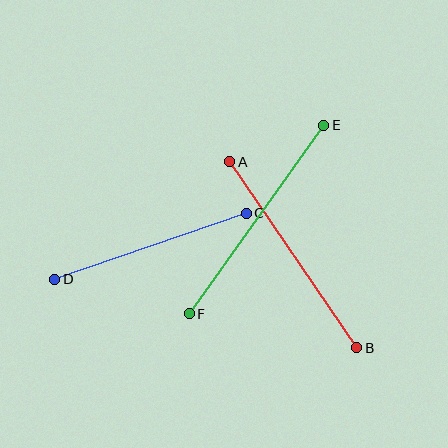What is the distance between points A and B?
The distance is approximately 225 pixels.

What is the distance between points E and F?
The distance is approximately 231 pixels.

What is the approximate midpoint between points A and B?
The midpoint is at approximately (293, 255) pixels.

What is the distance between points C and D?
The distance is approximately 203 pixels.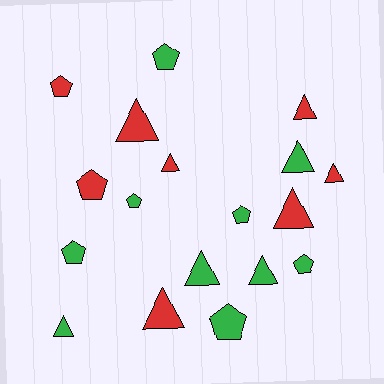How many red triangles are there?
There are 6 red triangles.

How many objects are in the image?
There are 18 objects.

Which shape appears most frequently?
Triangle, with 10 objects.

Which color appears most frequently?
Green, with 10 objects.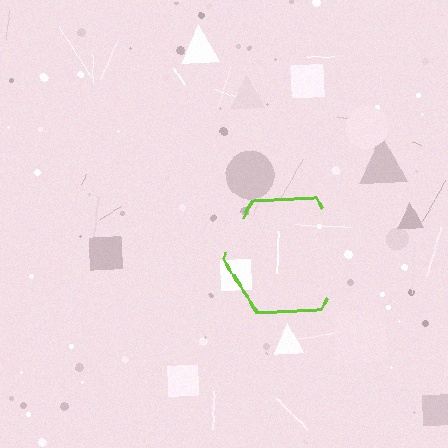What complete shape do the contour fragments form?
The contour fragments form a hexagon.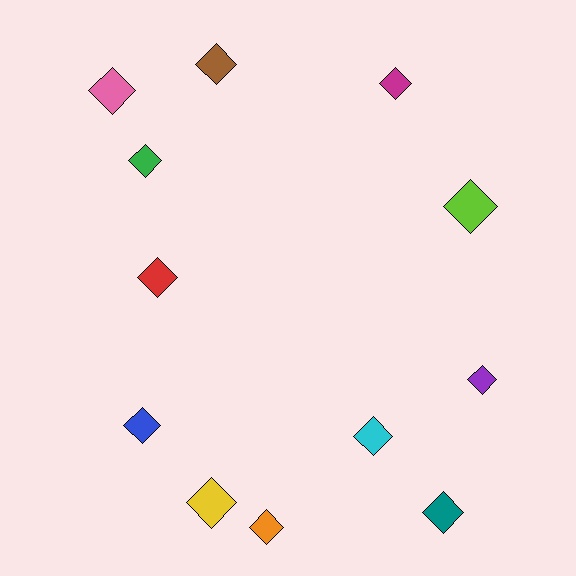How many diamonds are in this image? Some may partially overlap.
There are 12 diamonds.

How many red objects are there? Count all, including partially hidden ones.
There is 1 red object.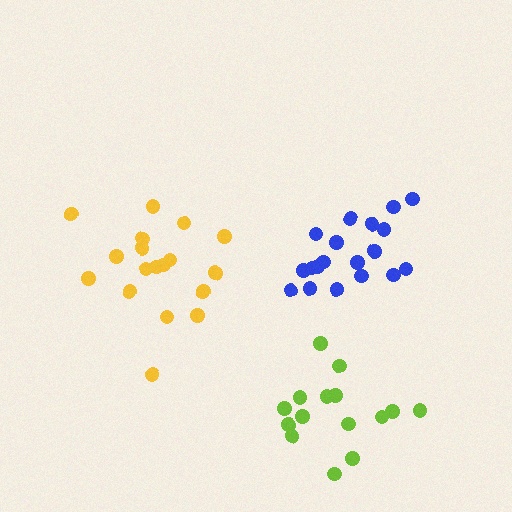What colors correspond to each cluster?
The clusters are colored: blue, yellow, lime.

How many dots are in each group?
Group 1: 19 dots, Group 2: 18 dots, Group 3: 15 dots (52 total).